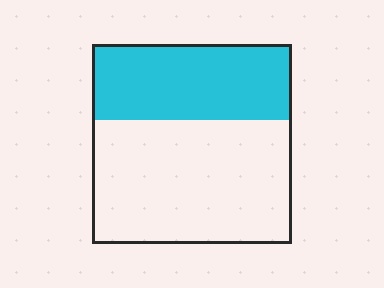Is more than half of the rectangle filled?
No.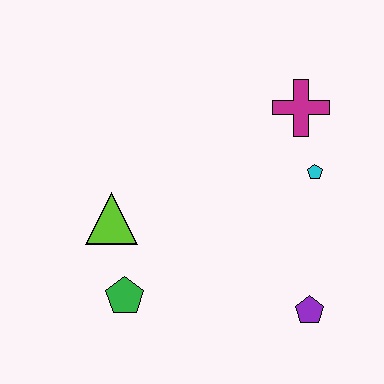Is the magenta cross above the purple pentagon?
Yes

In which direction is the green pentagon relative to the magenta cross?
The green pentagon is below the magenta cross.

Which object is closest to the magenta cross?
The cyan pentagon is closest to the magenta cross.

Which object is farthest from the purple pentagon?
The lime triangle is farthest from the purple pentagon.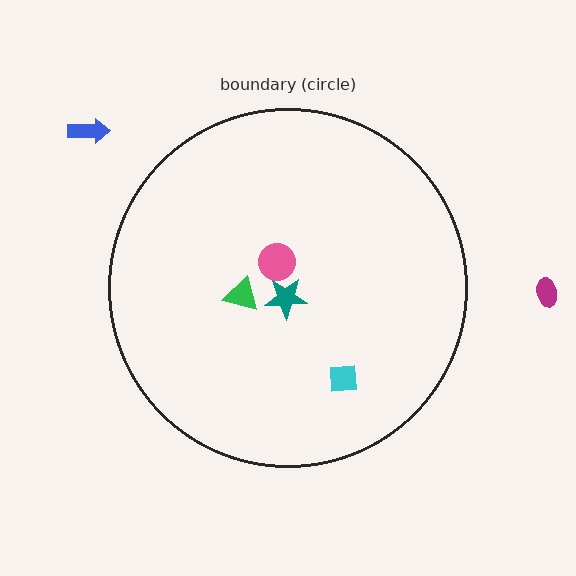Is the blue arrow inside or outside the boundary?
Outside.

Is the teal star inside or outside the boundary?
Inside.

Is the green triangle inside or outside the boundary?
Inside.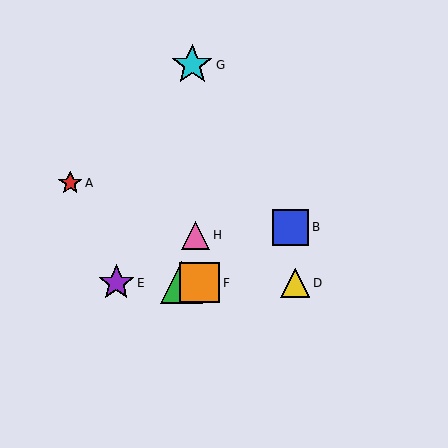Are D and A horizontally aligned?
No, D is at y≈283 and A is at y≈183.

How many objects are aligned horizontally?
4 objects (C, D, E, F) are aligned horizontally.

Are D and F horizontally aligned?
Yes, both are at y≈283.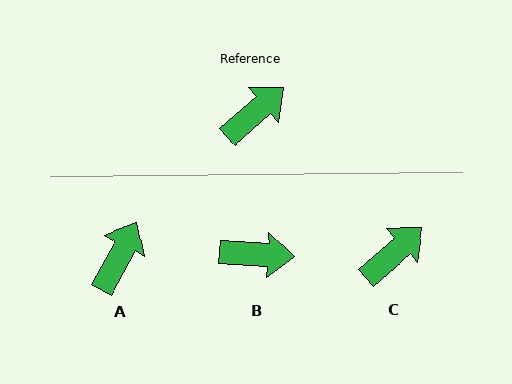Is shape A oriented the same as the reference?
No, it is off by about 21 degrees.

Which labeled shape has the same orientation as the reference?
C.